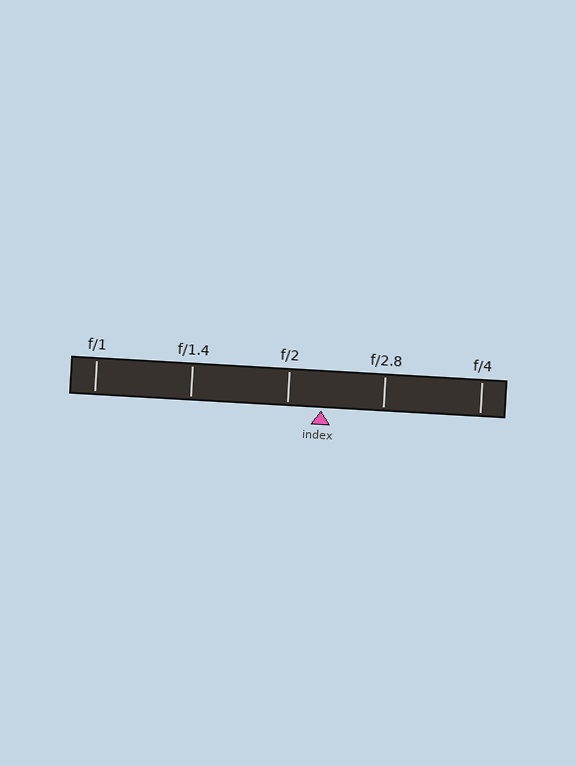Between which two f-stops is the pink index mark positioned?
The index mark is between f/2 and f/2.8.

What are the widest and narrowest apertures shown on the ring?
The widest aperture shown is f/1 and the narrowest is f/4.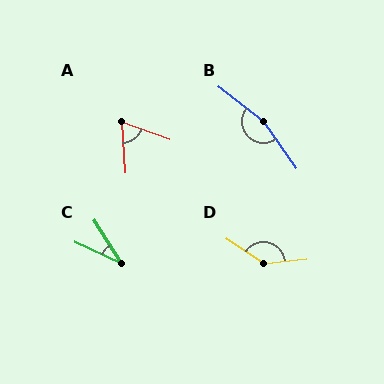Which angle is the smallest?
C, at approximately 33 degrees.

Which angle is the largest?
B, at approximately 163 degrees.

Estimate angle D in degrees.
Approximately 141 degrees.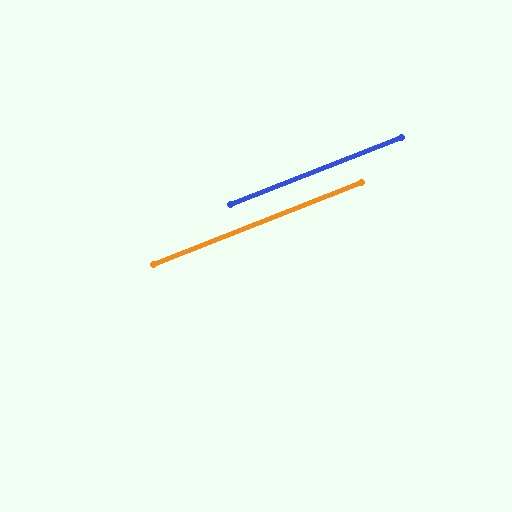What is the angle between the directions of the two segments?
Approximately 0 degrees.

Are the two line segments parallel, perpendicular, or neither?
Parallel — their directions differ by only 0.0°.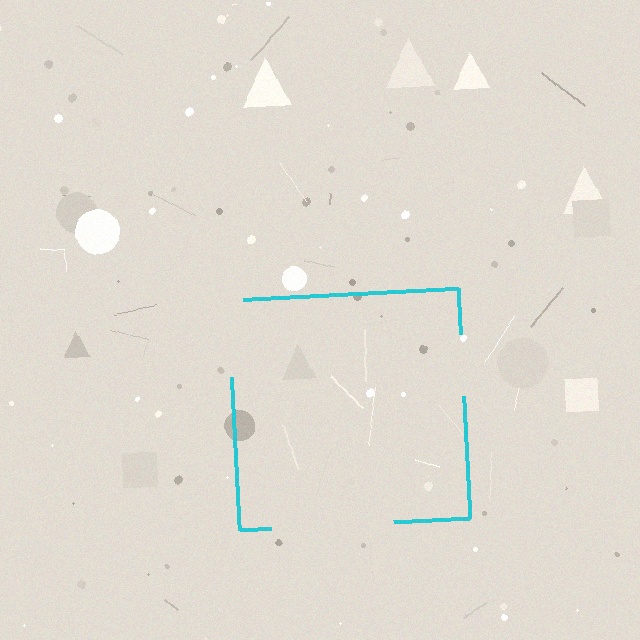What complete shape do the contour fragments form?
The contour fragments form a square.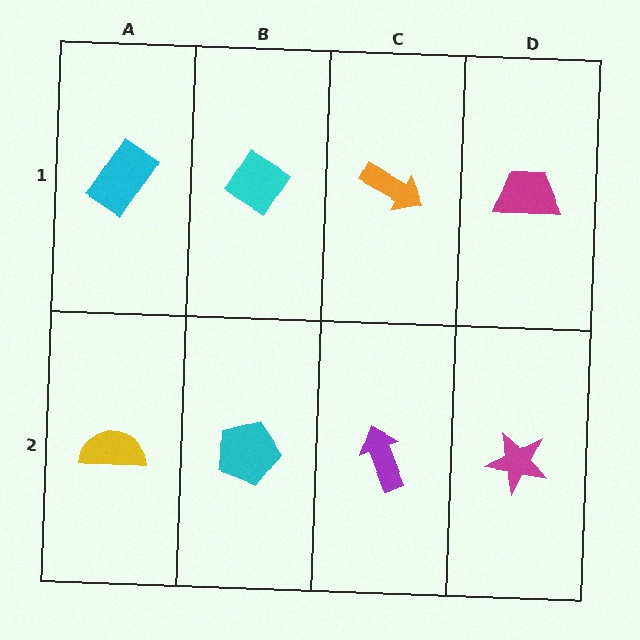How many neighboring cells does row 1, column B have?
3.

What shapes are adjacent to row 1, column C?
A purple arrow (row 2, column C), a cyan diamond (row 1, column B), a magenta trapezoid (row 1, column D).